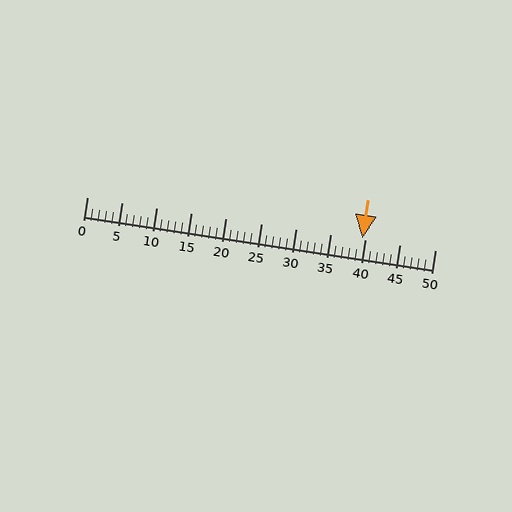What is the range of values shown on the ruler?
The ruler shows values from 0 to 50.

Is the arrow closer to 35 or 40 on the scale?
The arrow is closer to 40.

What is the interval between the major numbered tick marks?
The major tick marks are spaced 5 units apart.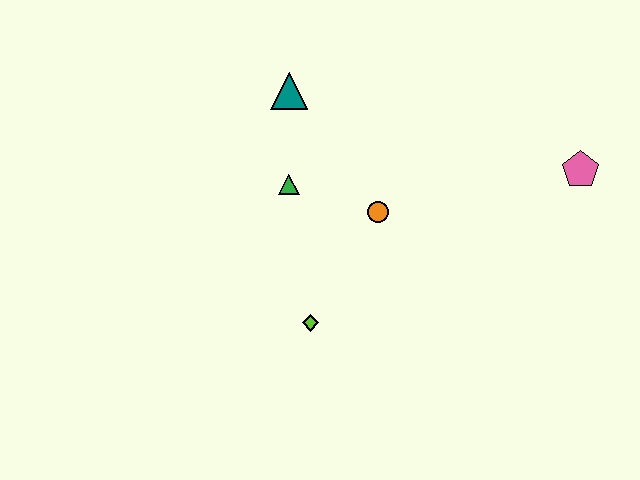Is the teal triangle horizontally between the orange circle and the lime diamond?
No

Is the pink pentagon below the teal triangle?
Yes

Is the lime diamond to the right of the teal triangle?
Yes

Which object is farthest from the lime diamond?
The pink pentagon is farthest from the lime diamond.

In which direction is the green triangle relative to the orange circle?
The green triangle is to the left of the orange circle.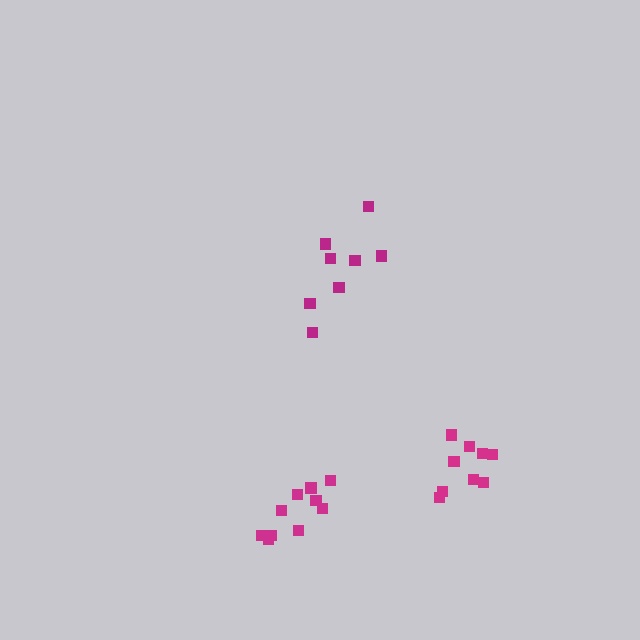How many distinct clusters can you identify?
There are 3 distinct clusters.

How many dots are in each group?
Group 1: 8 dots, Group 2: 10 dots, Group 3: 9 dots (27 total).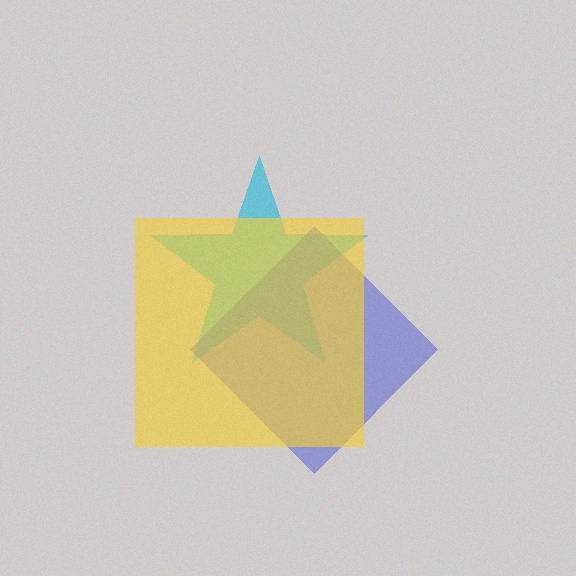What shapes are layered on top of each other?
The layered shapes are: a cyan star, a blue diamond, a yellow square.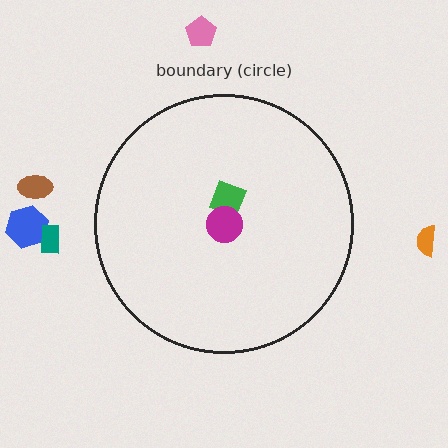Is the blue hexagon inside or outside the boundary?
Outside.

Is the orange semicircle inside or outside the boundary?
Outside.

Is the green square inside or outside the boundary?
Inside.